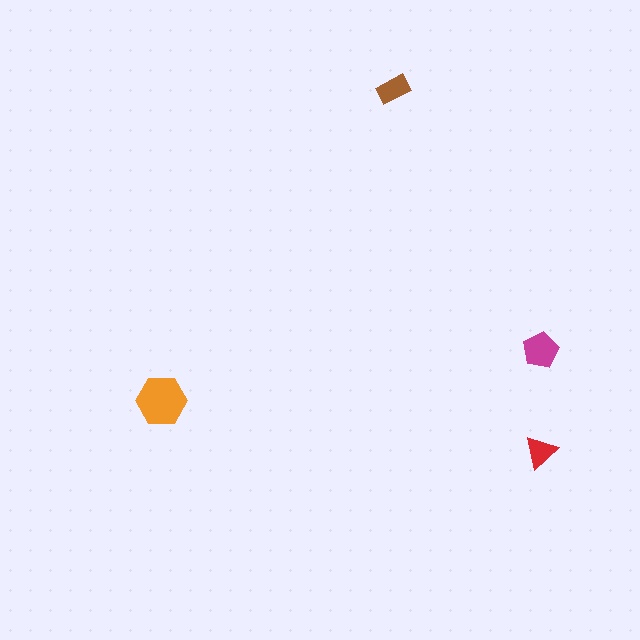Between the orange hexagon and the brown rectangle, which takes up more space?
The orange hexagon.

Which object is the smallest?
The red triangle.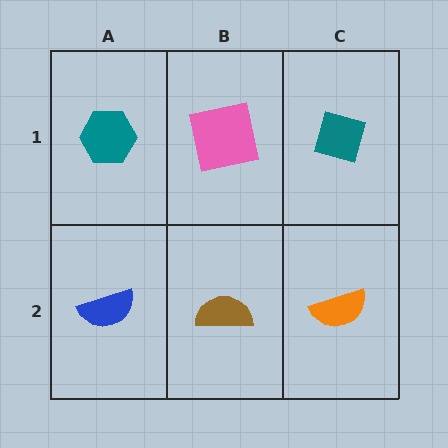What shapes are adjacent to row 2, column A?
A teal hexagon (row 1, column A), a brown semicircle (row 2, column B).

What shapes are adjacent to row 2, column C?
A teal diamond (row 1, column C), a brown semicircle (row 2, column B).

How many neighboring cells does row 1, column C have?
2.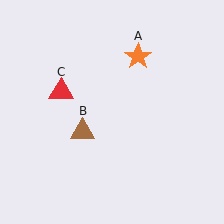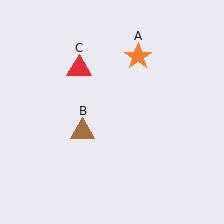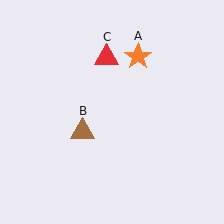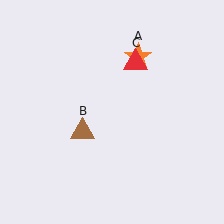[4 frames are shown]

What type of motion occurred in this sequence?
The red triangle (object C) rotated clockwise around the center of the scene.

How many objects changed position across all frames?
1 object changed position: red triangle (object C).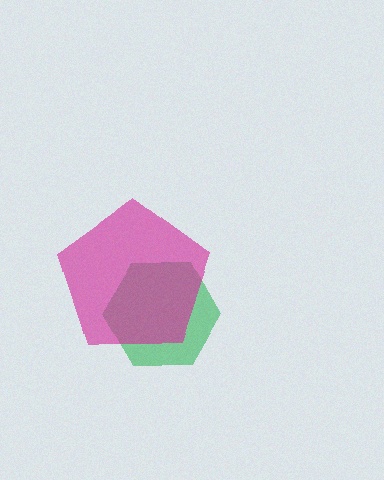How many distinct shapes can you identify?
There are 2 distinct shapes: a green hexagon, a magenta pentagon.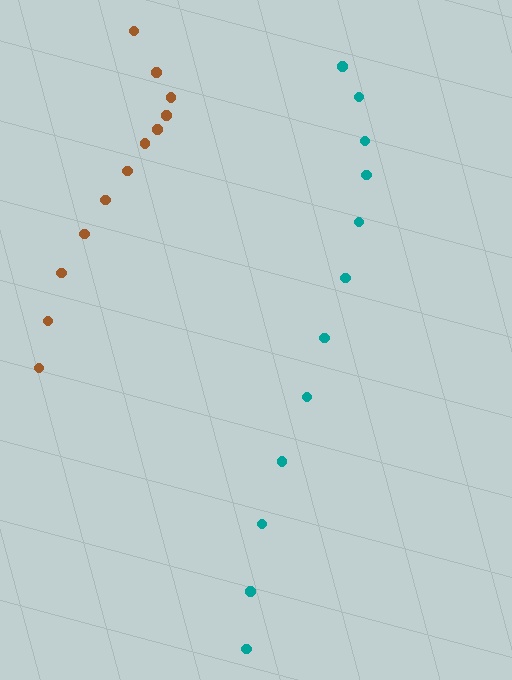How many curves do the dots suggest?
There are 2 distinct paths.